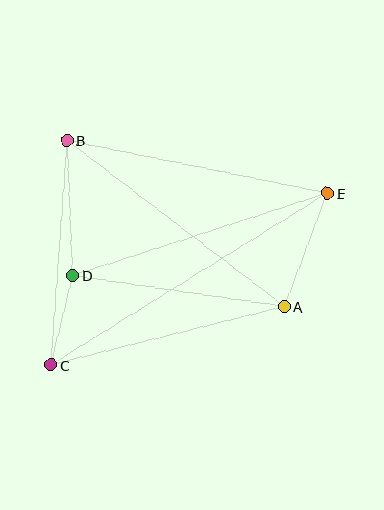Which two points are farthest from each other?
Points C and E are farthest from each other.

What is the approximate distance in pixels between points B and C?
The distance between B and C is approximately 225 pixels.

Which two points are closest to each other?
Points C and D are closest to each other.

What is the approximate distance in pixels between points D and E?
The distance between D and E is approximately 268 pixels.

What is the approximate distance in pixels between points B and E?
The distance between B and E is approximately 266 pixels.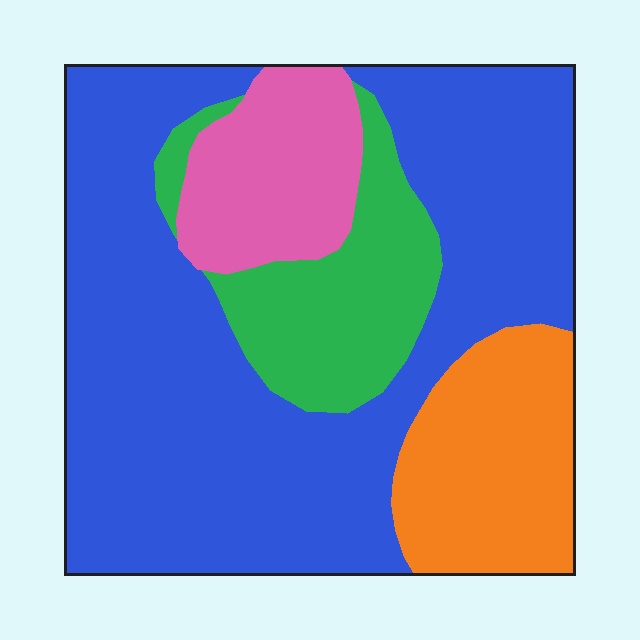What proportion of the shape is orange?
Orange covers roughly 15% of the shape.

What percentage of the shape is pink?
Pink covers about 10% of the shape.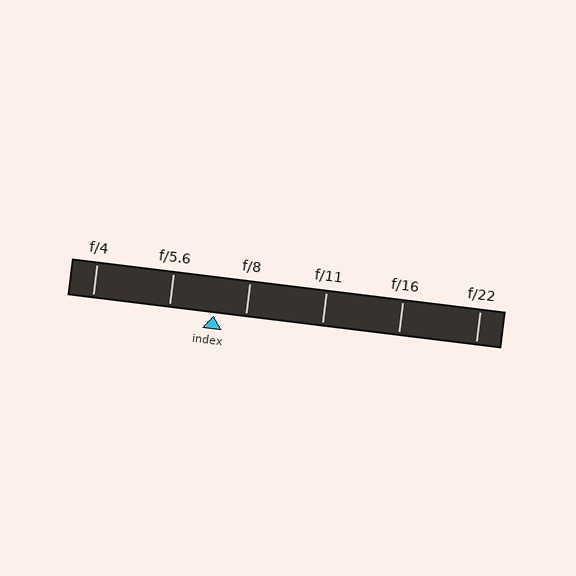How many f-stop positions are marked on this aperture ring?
There are 6 f-stop positions marked.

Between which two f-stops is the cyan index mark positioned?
The index mark is between f/5.6 and f/8.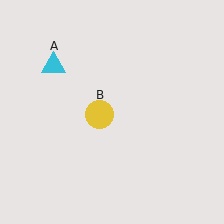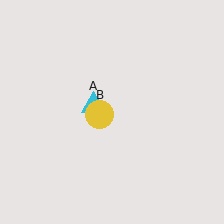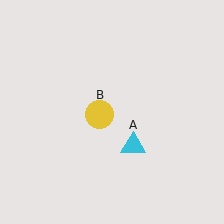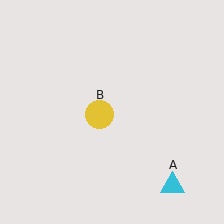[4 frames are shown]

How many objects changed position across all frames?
1 object changed position: cyan triangle (object A).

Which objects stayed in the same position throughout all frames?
Yellow circle (object B) remained stationary.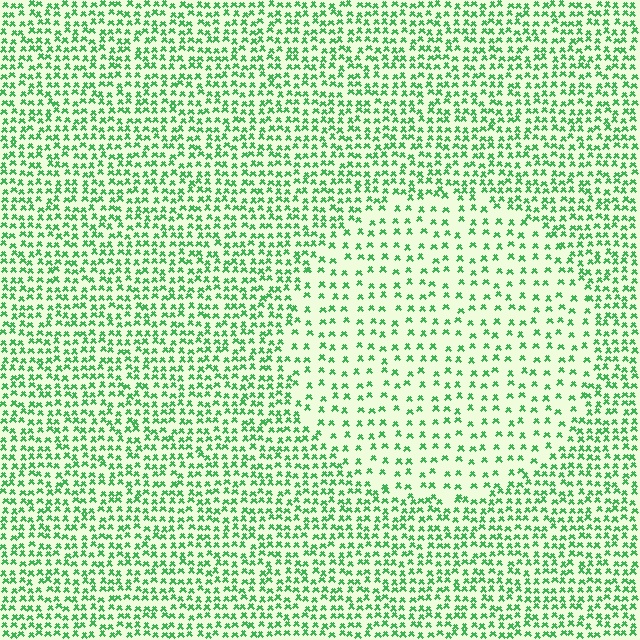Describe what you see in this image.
The image contains small green elements arranged at two different densities. A circle-shaped region is visible where the elements are less densely packed than the surrounding area.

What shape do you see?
I see a circle.